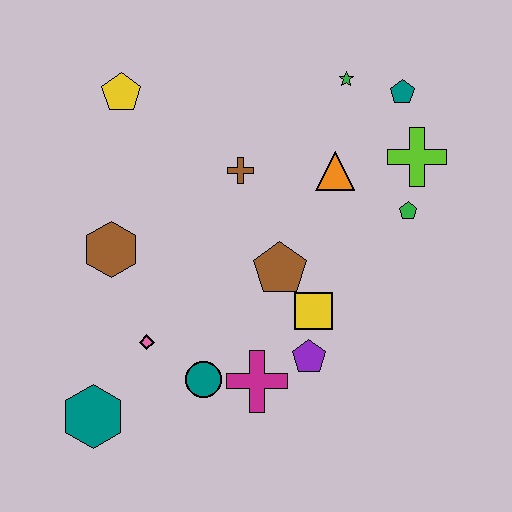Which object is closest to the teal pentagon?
The green star is closest to the teal pentagon.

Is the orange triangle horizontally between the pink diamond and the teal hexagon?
No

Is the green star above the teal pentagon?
Yes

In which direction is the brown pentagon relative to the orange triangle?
The brown pentagon is below the orange triangle.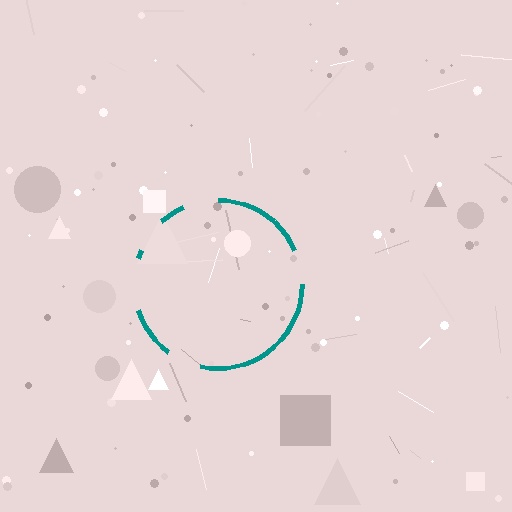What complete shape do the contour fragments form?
The contour fragments form a circle.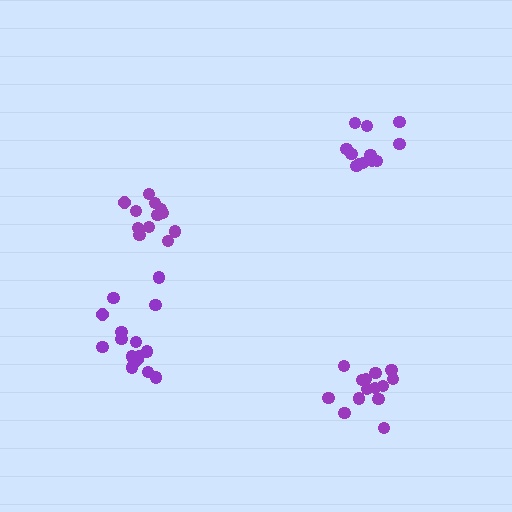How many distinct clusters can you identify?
There are 4 distinct clusters.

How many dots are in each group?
Group 1: 12 dots, Group 2: 15 dots, Group 3: 12 dots, Group 4: 16 dots (55 total).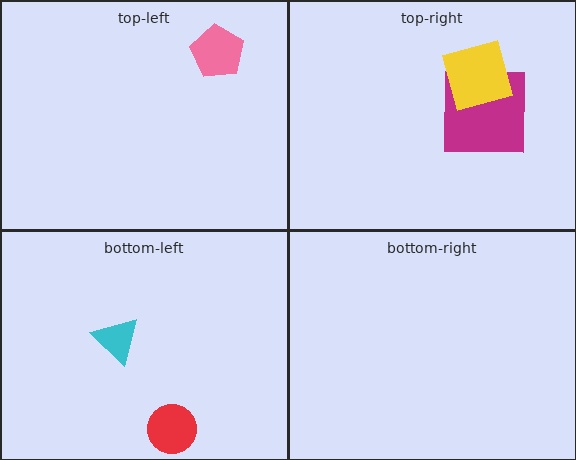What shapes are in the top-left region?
The pink pentagon.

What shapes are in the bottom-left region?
The red circle, the cyan triangle.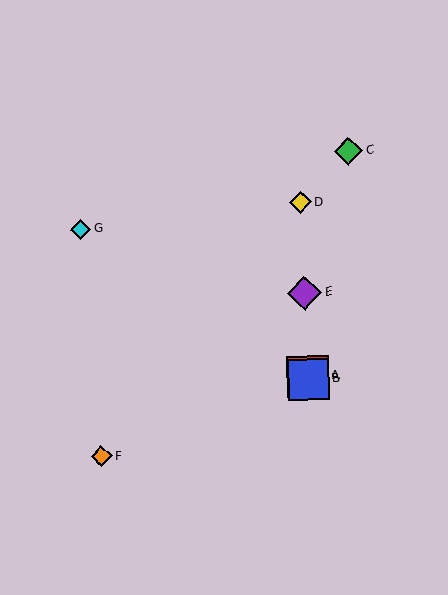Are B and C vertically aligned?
No, B is at x≈308 and C is at x≈349.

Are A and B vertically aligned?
Yes, both are at x≈308.